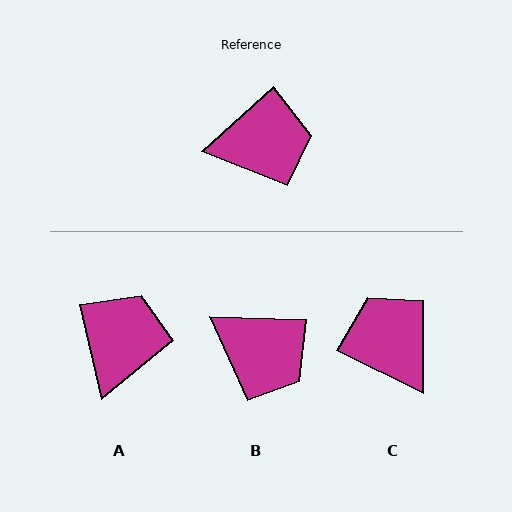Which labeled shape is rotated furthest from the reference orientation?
C, about 112 degrees away.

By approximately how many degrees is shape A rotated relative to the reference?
Approximately 61 degrees counter-clockwise.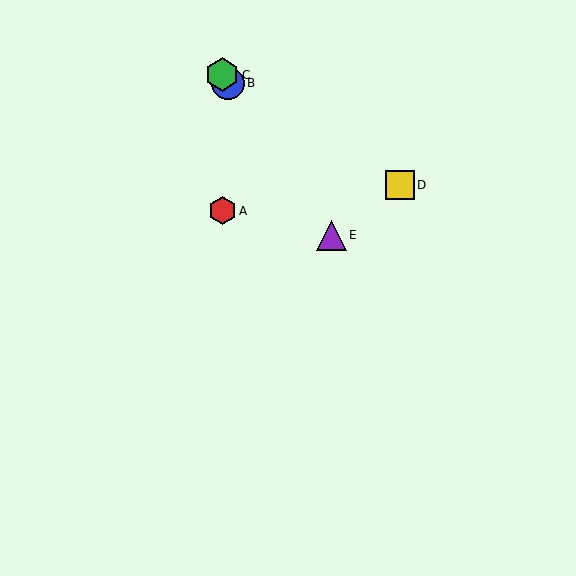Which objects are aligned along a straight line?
Objects B, C, E are aligned along a straight line.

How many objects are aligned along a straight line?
3 objects (B, C, E) are aligned along a straight line.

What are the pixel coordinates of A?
Object A is at (222, 211).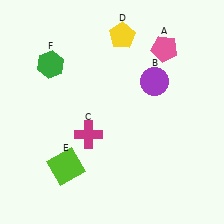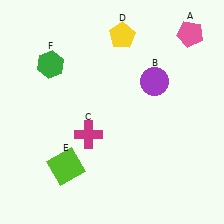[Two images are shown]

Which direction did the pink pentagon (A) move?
The pink pentagon (A) moved right.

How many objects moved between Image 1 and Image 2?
1 object moved between the two images.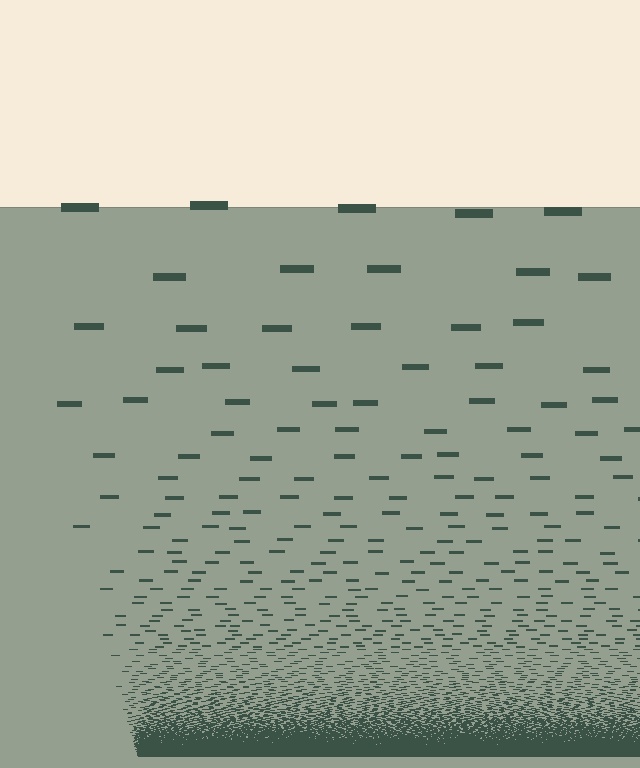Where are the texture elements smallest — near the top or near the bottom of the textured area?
Near the bottom.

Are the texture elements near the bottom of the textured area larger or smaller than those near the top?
Smaller. The gradient is inverted — elements near the bottom are smaller and denser.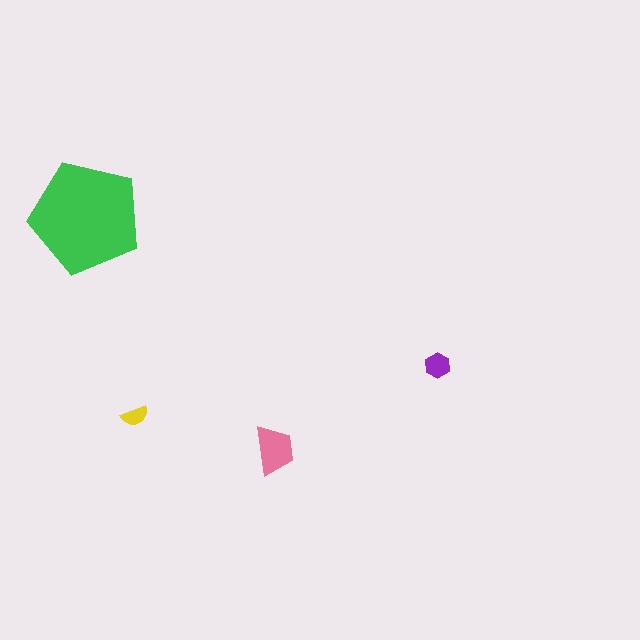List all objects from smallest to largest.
The yellow semicircle, the purple hexagon, the pink trapezoid, the green pentagon.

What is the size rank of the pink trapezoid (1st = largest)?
2nd.